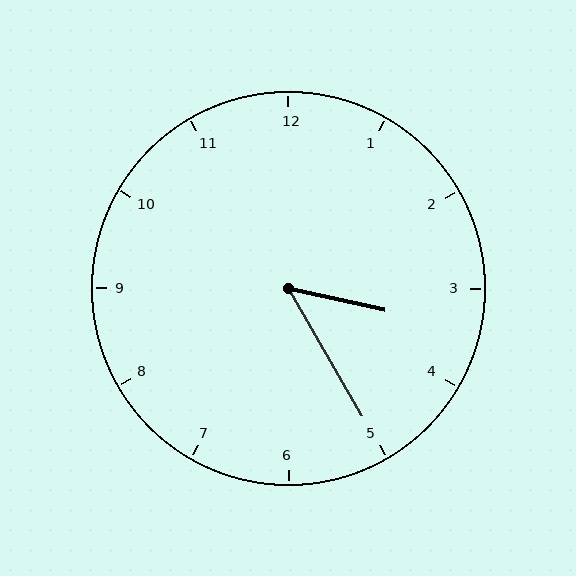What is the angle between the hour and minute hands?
Approximately 48 degrees.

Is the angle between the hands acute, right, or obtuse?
It is acute.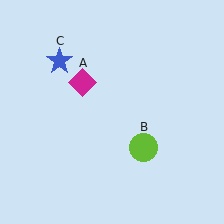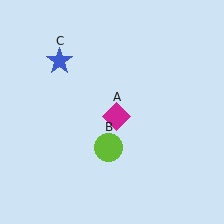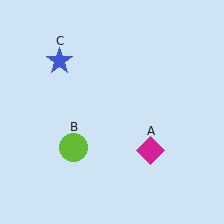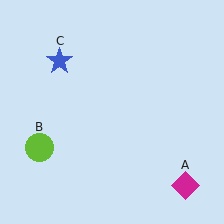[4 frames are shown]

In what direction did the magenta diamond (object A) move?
The magenta diamond (object A) moved down and to the right.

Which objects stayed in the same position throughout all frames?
Blue star (object C) remained stationary.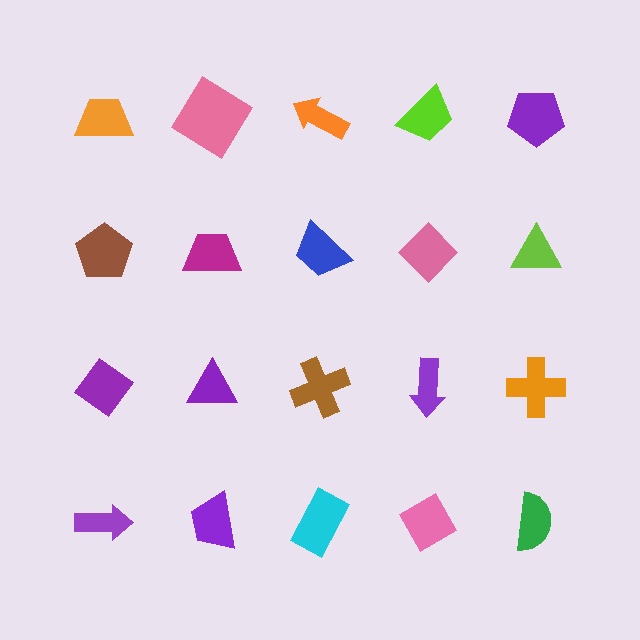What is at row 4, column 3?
A cyan rectangle.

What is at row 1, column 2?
A pink diamond.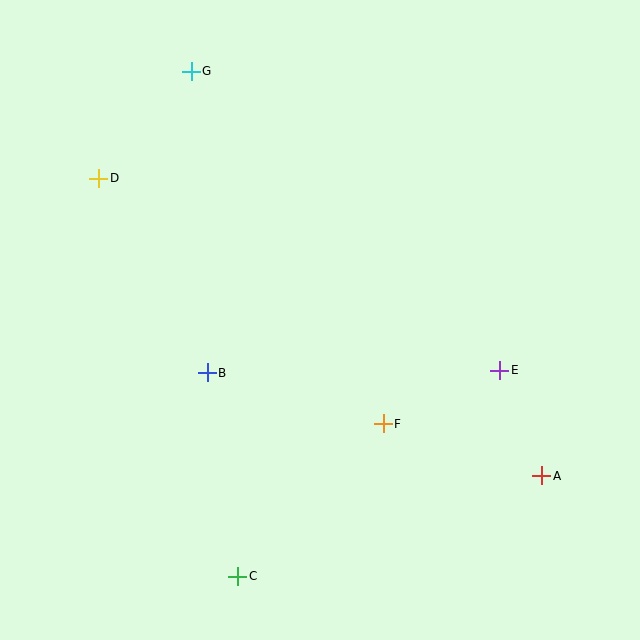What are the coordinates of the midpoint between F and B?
The midpoint between F and B is at (295, 398).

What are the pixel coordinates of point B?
Point B is at (207, 373).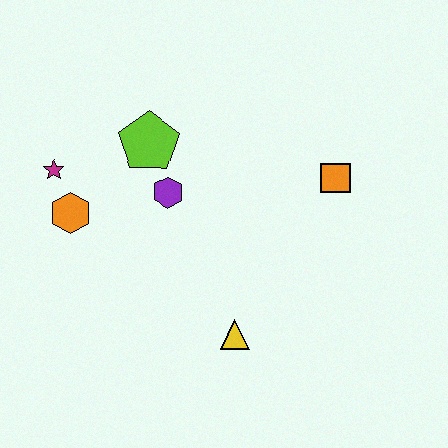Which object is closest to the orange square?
The purple hexagon is closest to the orange square.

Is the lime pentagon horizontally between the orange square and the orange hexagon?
Yes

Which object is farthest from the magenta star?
The orange square is farthest from the magenta star.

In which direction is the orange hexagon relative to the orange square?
The orange hexagon is to the left of the orange square.